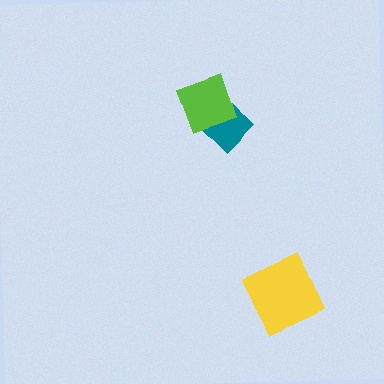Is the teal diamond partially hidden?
Yes, it is partially covered by another shape.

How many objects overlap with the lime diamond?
1 object overlaps with the lime diamond.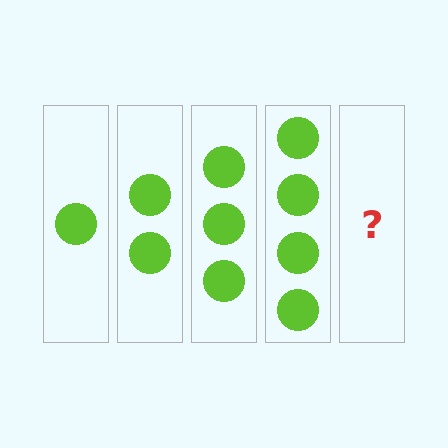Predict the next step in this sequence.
The next step is 5 circles.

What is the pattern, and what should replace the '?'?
The pattern is that each step adds one more circle. The '?' should be 5 circles.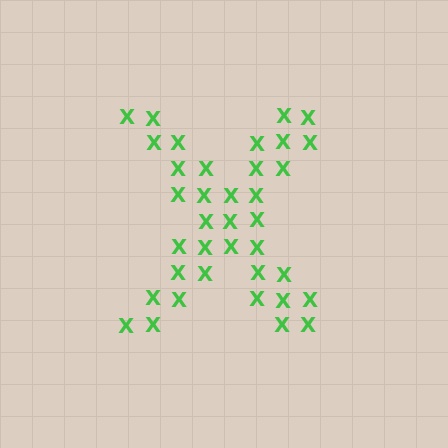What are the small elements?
The small elements are letter X's.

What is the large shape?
The large shape is the letter X.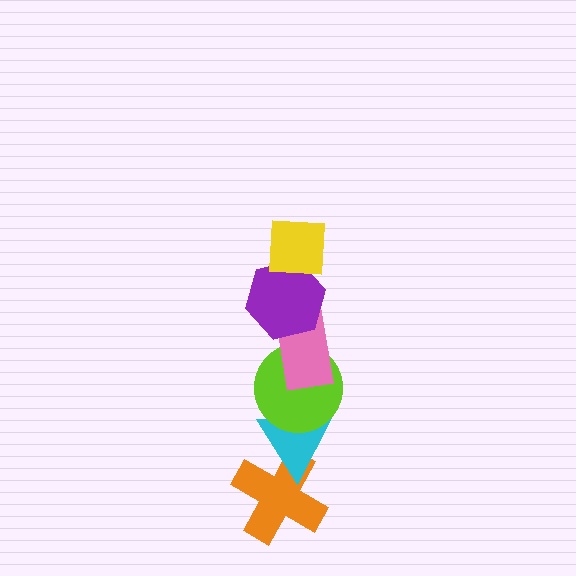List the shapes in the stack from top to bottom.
From top to bottom: the yellow square, the purple hexagon, the pink rectangle, the lime circle, the cyan triangle, the orange cross.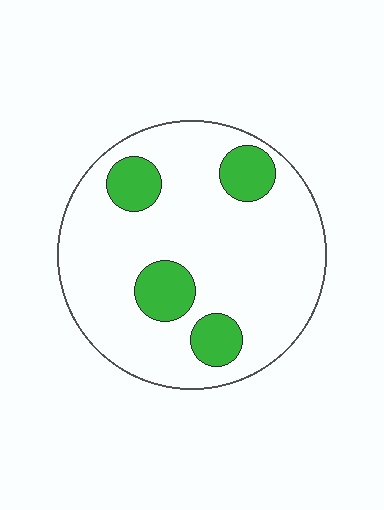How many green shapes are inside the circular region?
4.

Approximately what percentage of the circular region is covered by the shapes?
Approximately 20%.